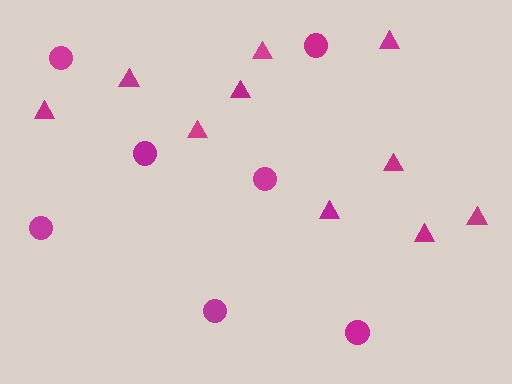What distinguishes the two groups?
There are 2 groups: one group of circles (7) and one group of triangles (10).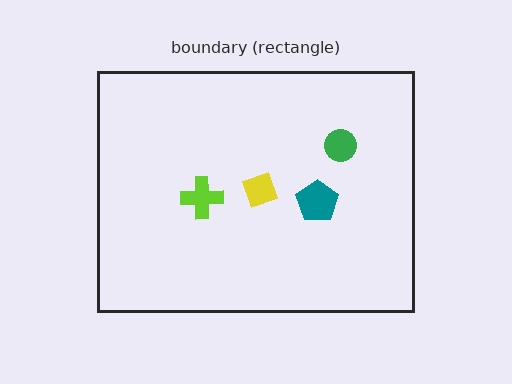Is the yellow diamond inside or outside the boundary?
Inside.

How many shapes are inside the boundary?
4 inside, 0 outside.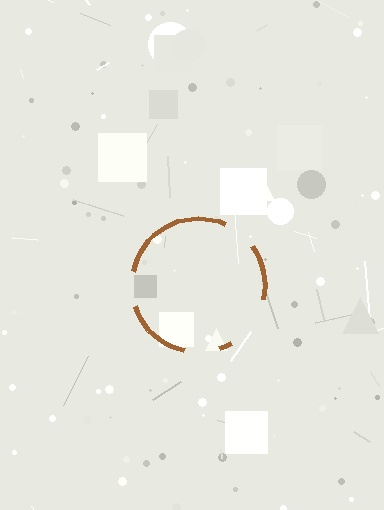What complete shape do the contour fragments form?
The contour fragments form a circle.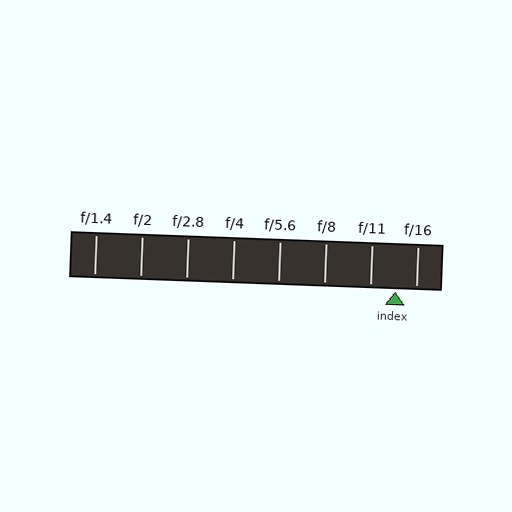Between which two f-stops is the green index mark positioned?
The index mark is between f/11 and f/16.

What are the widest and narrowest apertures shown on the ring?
The widest aperture shown is f/1.4 and the narrowest is f/16.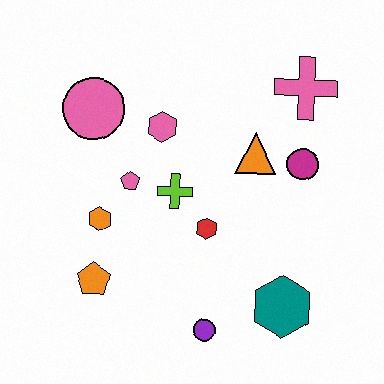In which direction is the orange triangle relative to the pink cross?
The orange triangle is below the pink cross.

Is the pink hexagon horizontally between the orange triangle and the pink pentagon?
Yes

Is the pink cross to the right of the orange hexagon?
Yes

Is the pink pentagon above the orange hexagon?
Yes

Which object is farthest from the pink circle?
The teal hexagon is farthest from the pink circle.